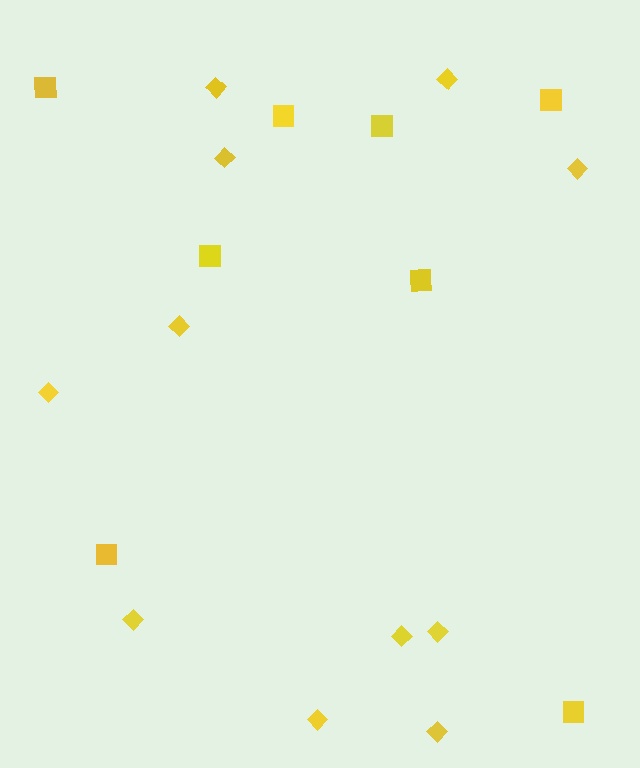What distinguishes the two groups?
There are 2 groups: one group of squares (8) and one group of diamonds (11).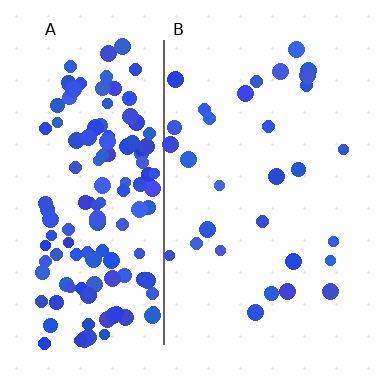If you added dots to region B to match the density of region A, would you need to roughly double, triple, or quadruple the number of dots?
Approximately quadruple.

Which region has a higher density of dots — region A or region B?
A (the left).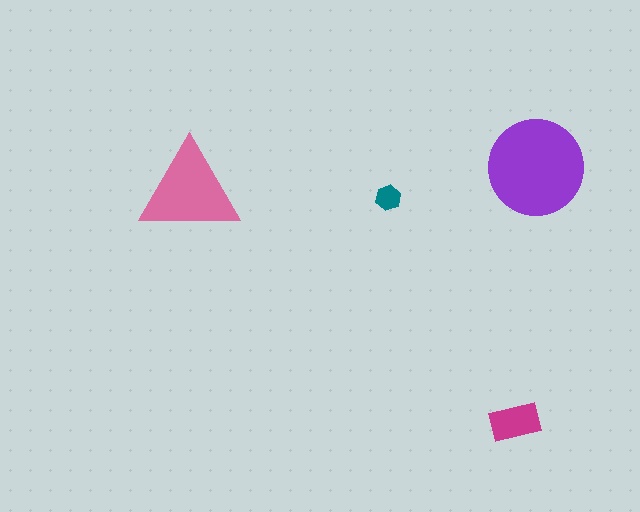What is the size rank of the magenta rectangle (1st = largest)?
3rd.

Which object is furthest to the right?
The purple circle is rightmost.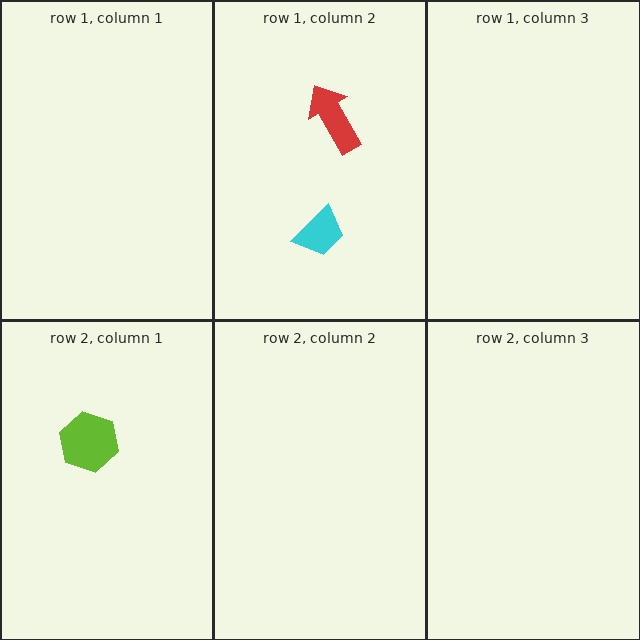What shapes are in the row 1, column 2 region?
The red arrow, the cyan trapezoid.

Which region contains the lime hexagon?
The row 2, column 1 region.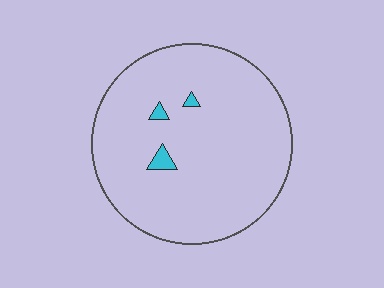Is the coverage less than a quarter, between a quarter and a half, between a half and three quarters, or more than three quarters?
Less than a quarter.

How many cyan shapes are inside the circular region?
3.